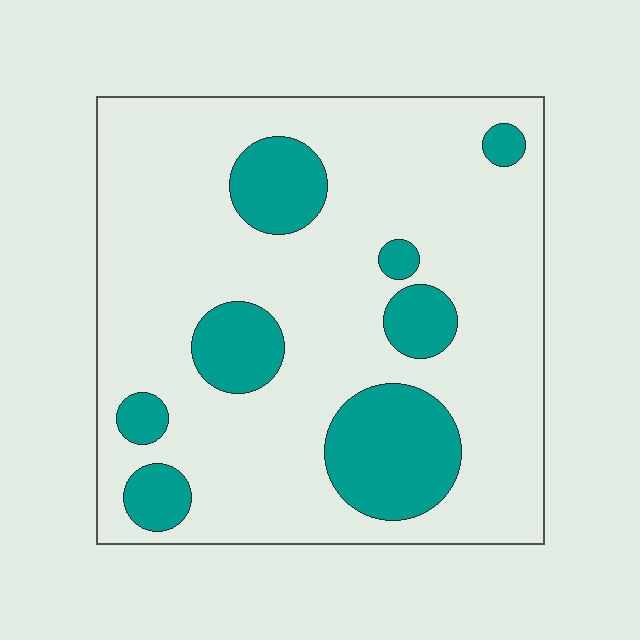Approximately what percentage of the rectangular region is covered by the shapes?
Approximately 20%.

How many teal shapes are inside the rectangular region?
8.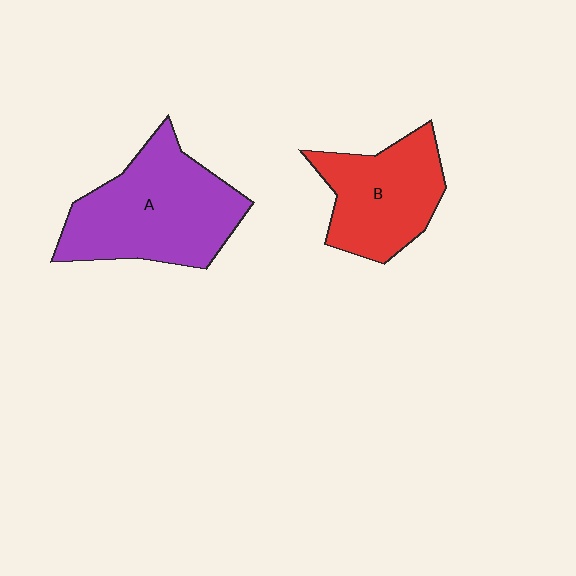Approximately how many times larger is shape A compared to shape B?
Approximately 1.4 times.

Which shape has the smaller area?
Shape B (red).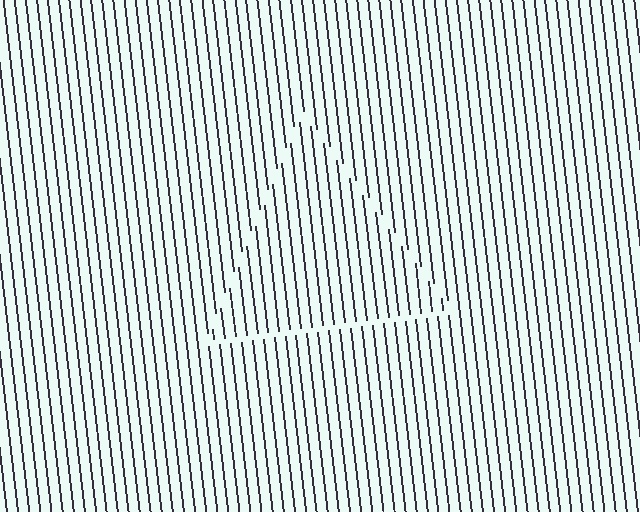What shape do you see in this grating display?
An illusory triangle. The interior of the shape contains the same grating, shifted by half a period — the contour is defined by the phase discontinuity where line-ends from the inner and outer gratings abut.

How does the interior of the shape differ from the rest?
The interior of the shape contains the same grating, shifted by half a period — the contour is defined by the phase discontinuity where line-ends from the inner and outer gratings abut.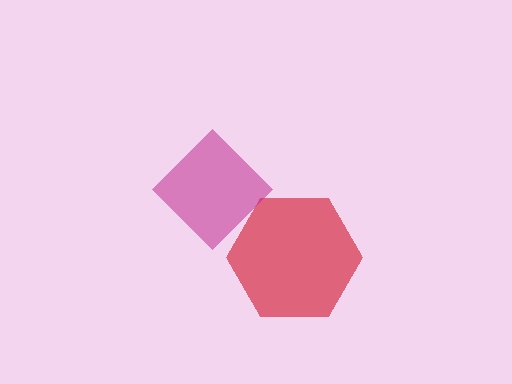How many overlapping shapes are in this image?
There are 2 overlapping shapes in the image.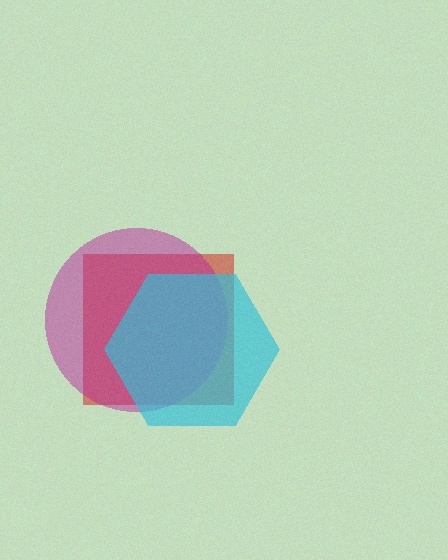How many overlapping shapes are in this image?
There are 3 overlapping shapes in the image.